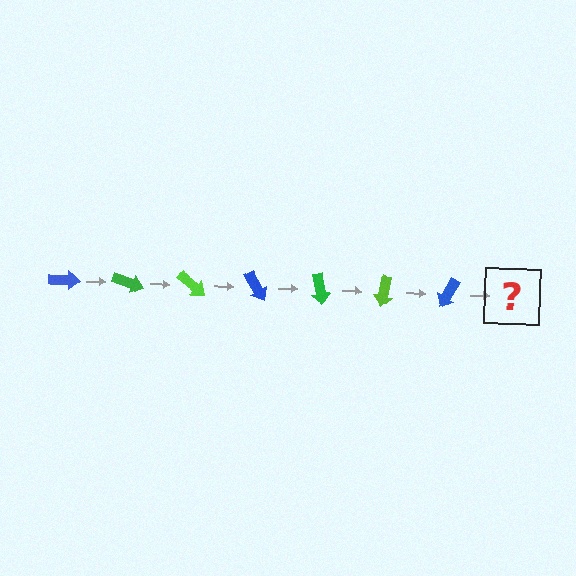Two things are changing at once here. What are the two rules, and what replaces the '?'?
The two rules are that it rotates 20 degrees each step and the color cycles through blue, green, and lime. The '?' should be a green arrow, rotated 140 degrees from the start.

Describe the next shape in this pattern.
It should be a green arrow, rotated 140 degrees from the start.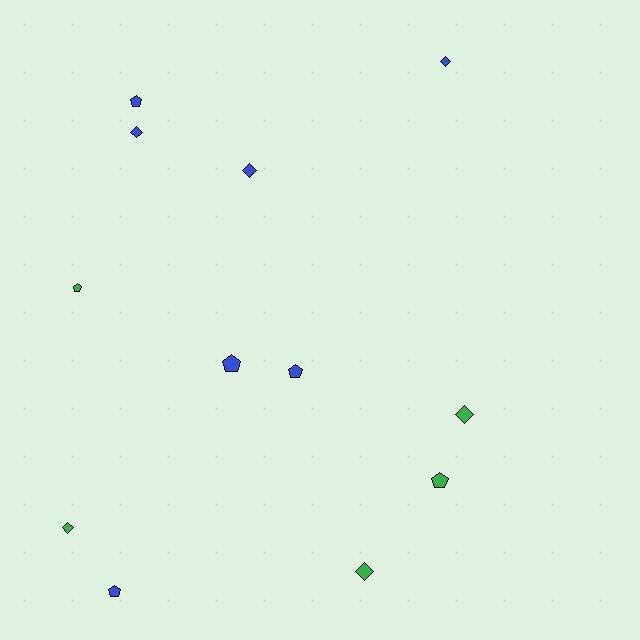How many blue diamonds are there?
There are 3 blue diamonds.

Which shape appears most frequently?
Diamond, with 6 objects.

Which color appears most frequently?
Blue, with 7 objects.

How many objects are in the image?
There are 12 objects.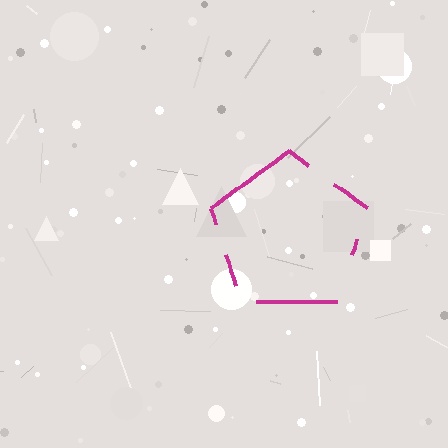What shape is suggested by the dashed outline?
The dashed outline suggests a pentagon.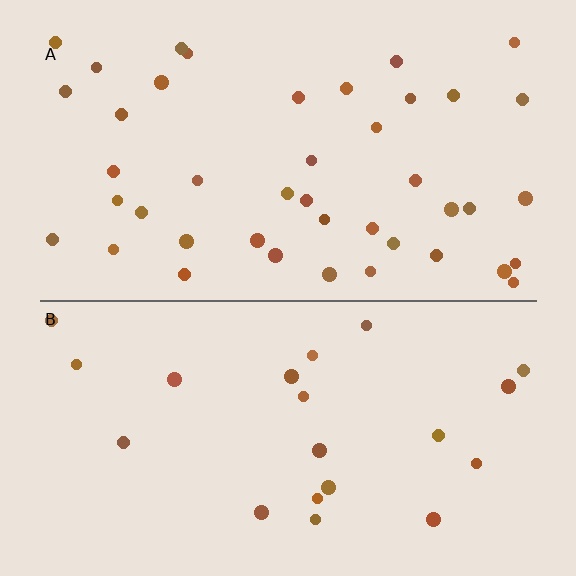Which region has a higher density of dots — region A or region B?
A (the top).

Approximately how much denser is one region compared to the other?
Approximately 2.1× — region A over region B.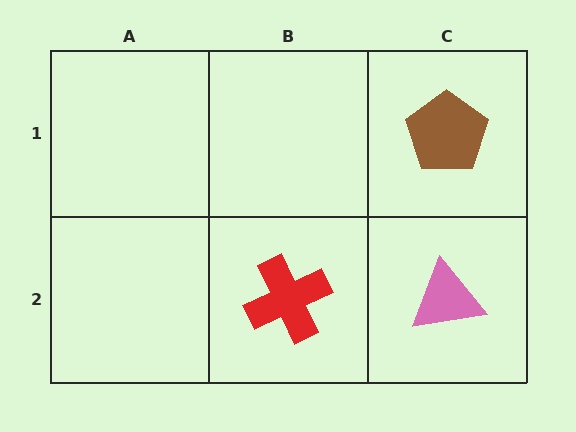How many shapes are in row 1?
1 shape.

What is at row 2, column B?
A red cross.